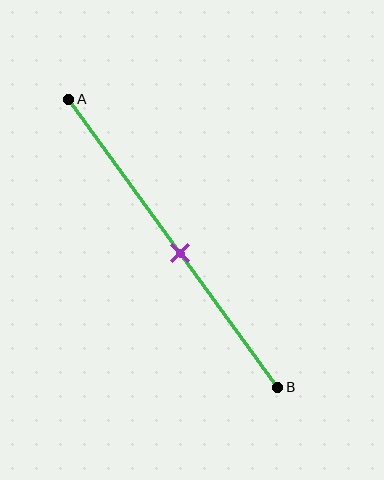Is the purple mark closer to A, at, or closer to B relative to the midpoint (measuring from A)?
The purple mark is closer to point B than the midpoint of segment AB.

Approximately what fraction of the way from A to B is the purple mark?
The purple mark is approximately 55% of the way from A to B.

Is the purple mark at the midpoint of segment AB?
No, the mark is at about 55% from A, not at the 50% midpoint.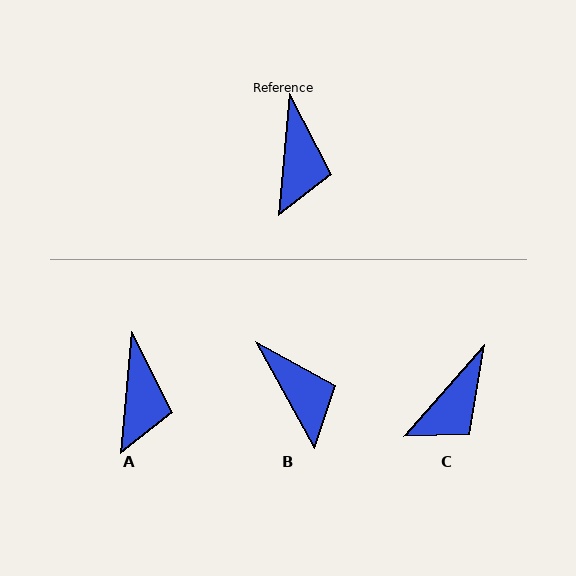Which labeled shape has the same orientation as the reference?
A.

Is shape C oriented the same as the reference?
No, it is off by about 36 degrees.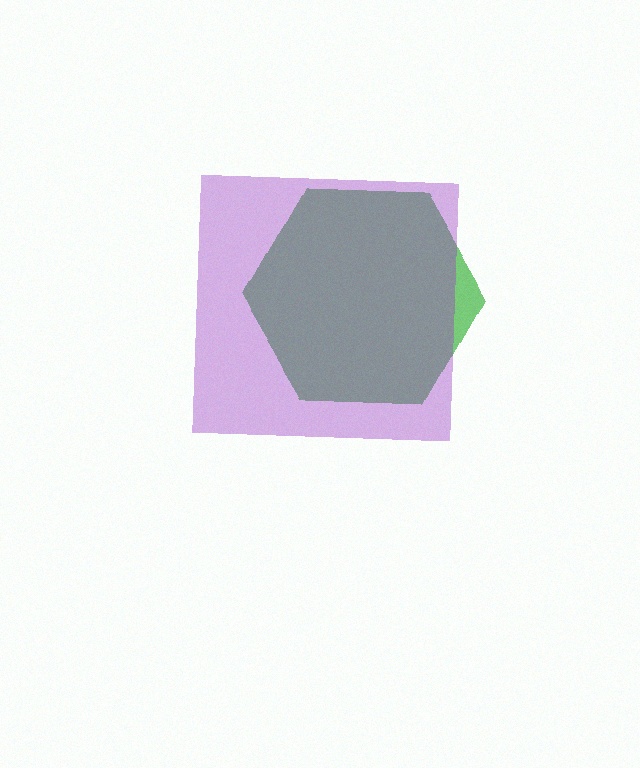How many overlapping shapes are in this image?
There are 2 overlapping shapes in the image.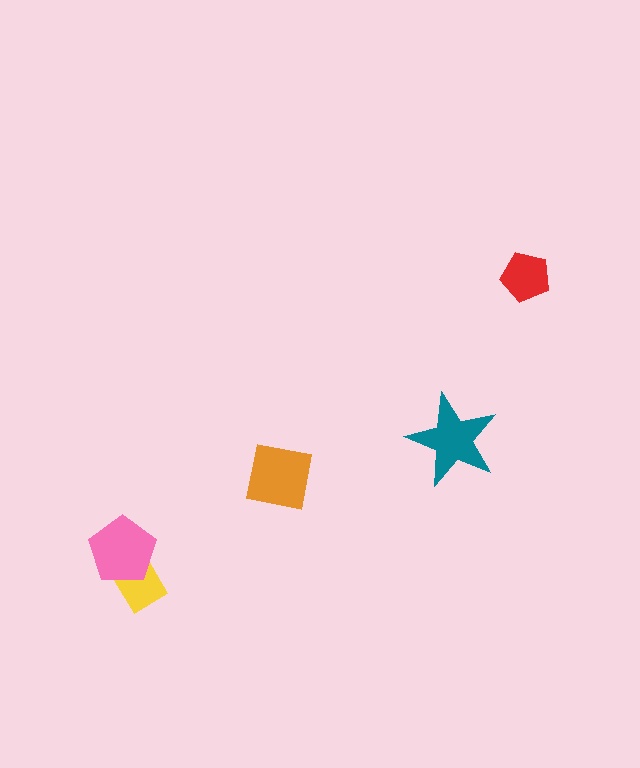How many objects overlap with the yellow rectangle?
1 object overlaps with the yellow rectangle.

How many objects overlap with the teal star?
0 objects overlap with the teal star.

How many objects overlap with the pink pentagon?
1 object overlaps with the pink pentagon.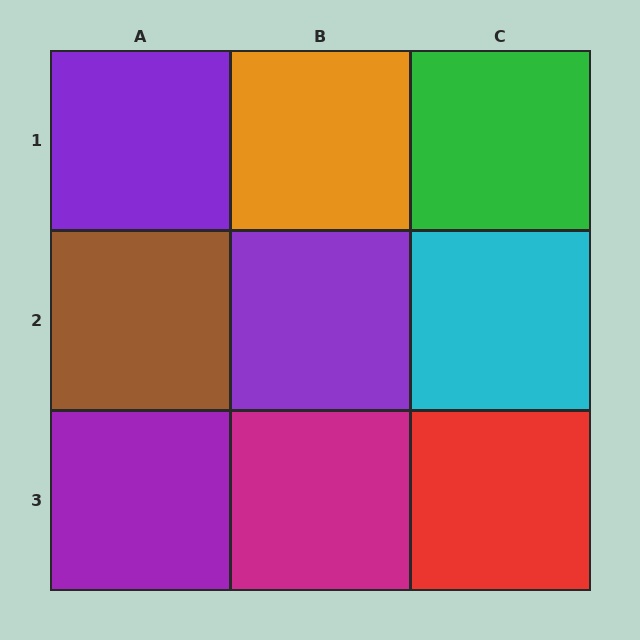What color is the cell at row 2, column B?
Purple.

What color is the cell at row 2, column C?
Cyan.